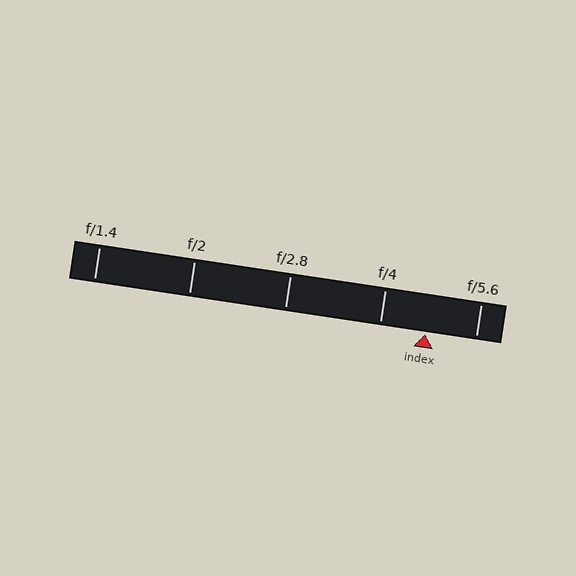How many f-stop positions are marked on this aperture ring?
There are 5 f-stop positions marked.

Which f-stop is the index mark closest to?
The index mark is closest to f/4.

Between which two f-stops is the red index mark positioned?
The index mark is between f/4 and f/5.6.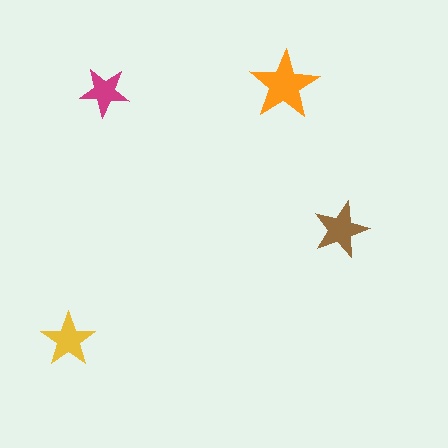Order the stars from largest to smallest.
the orange one, the brown one, the yellow one, the magenta one.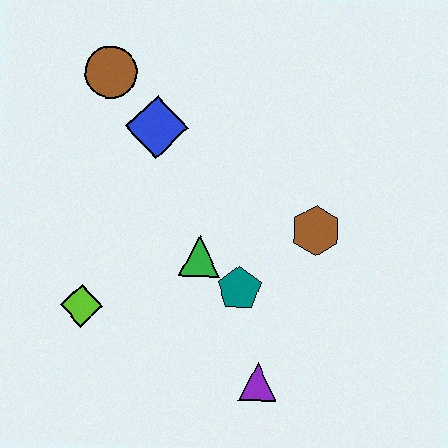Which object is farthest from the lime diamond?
The brown hexagon is farthest from the lime diamond.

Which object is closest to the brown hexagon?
The teal pentagon is closest to the brown hexagon.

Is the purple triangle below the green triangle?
Yes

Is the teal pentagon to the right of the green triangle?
Yes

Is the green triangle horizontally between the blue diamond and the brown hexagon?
Yes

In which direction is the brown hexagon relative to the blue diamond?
The brown hexagon is to the right of the blue diamond.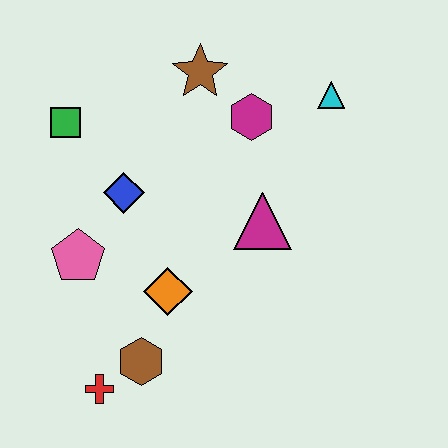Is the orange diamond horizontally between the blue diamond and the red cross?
No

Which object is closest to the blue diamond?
The pink pentagon is closest to the blue diamond.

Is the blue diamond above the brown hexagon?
Yes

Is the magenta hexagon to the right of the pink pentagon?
Yes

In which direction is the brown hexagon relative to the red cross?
The brown hexagon is to the right of the red cross.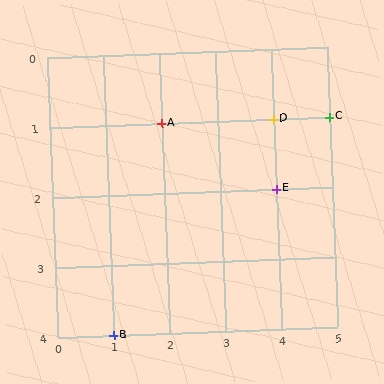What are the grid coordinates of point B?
Point B is at grid coordinates (1, 4).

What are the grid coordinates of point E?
Point E is at grid coordinates (4, 2).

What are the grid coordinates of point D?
Point D is at grid coordinates (4, 1).